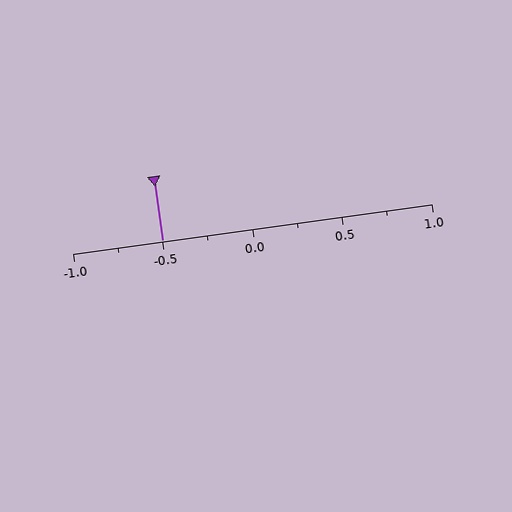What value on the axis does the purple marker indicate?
The marker indicates approximately -0.5.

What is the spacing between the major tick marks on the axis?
The major ticks are spaced 0.5 apart.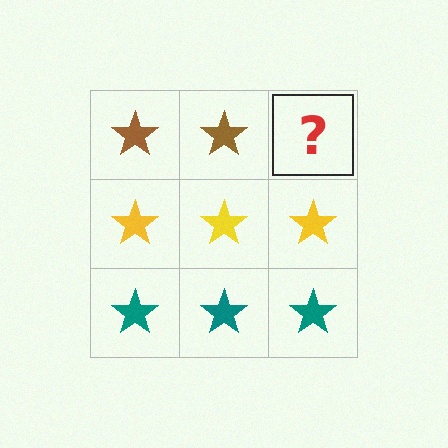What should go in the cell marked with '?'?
The missing cell should contain a brown star.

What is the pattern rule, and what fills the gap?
The rule is that each row has a consistent color. The gap should be filled with a brown star.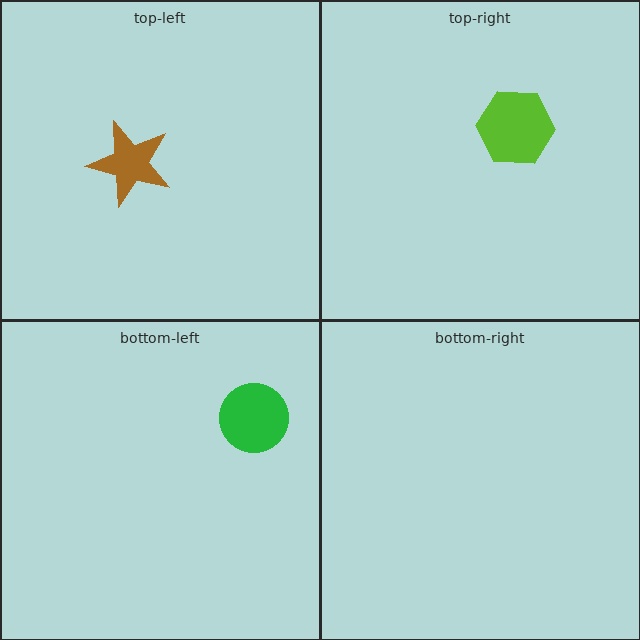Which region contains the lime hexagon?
The top-right region.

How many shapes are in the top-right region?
1.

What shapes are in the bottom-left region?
The green circle.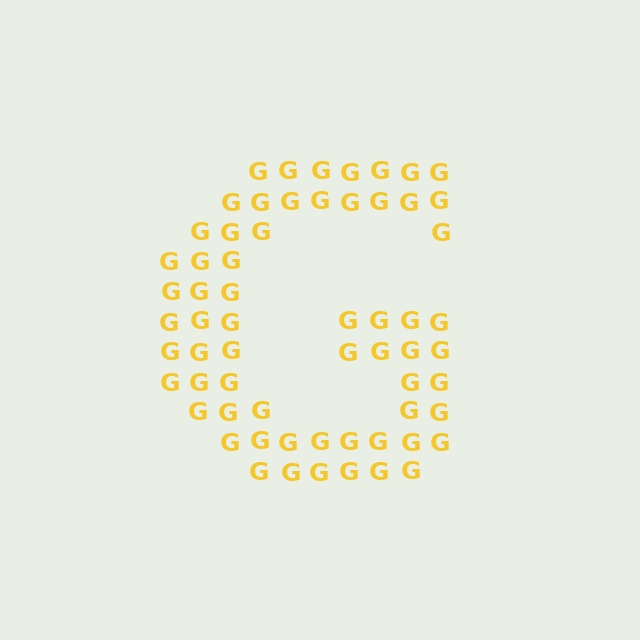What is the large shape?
The large shape is the letter G.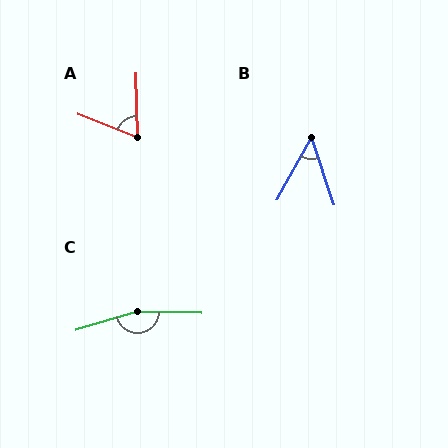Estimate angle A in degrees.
Approximately 67 degrees.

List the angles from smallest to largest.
B (48°), A (67°), C (162°).